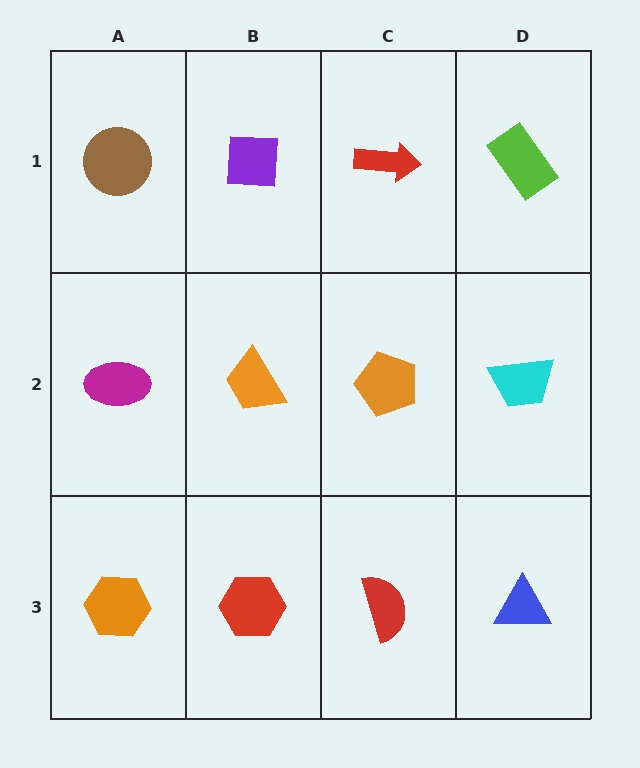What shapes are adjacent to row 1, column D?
A cyan trapezoid (row 2, column D), a red arrow (row 1, column C).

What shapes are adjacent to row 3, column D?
A cyan trapezoid (row 2, column D), a red semicircle (row 3, column C).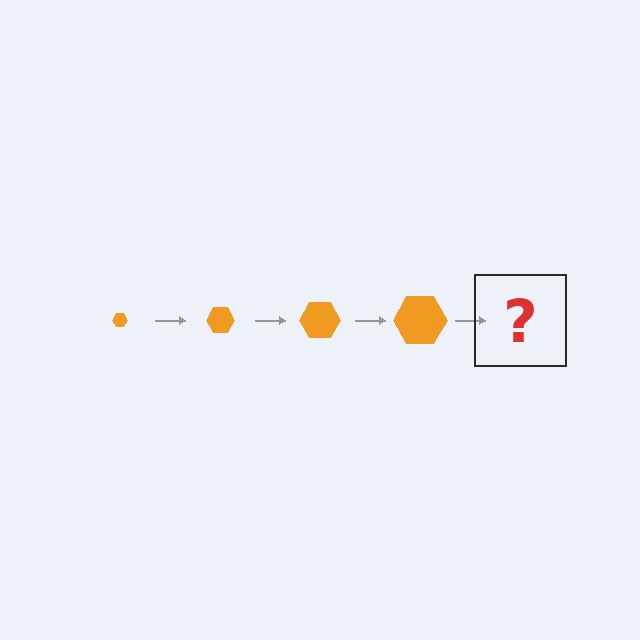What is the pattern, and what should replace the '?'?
The pattern is that the hexagon gets progressively larger each step. The '?' should be an orange hexagon, larger than the previous one.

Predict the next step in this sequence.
The next step is an orange hexagon, larger than the previous one.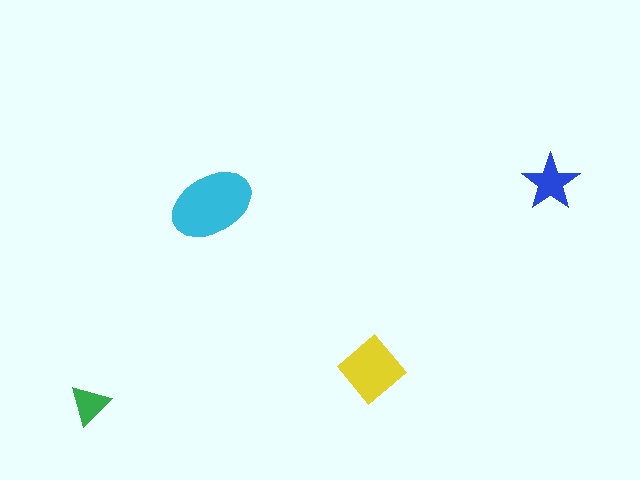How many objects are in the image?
There are 4 objects in the image.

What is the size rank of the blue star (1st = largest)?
3rd.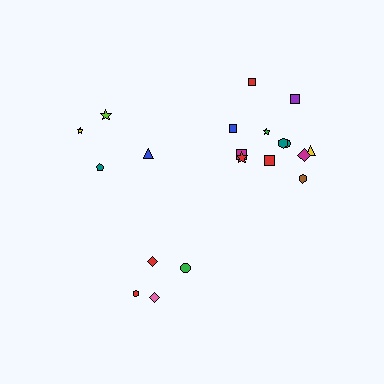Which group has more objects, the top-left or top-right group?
The top-right group.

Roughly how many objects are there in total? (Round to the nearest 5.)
Roughly 20 objects in total.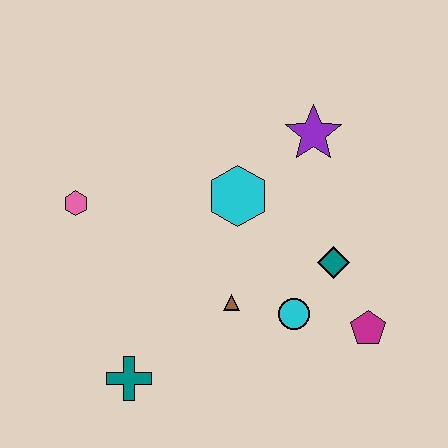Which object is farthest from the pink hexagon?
The magenta pentagon is farthest from the pink hexagon.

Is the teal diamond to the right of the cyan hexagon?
Yes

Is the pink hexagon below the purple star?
Yes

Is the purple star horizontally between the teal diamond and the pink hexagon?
Yes